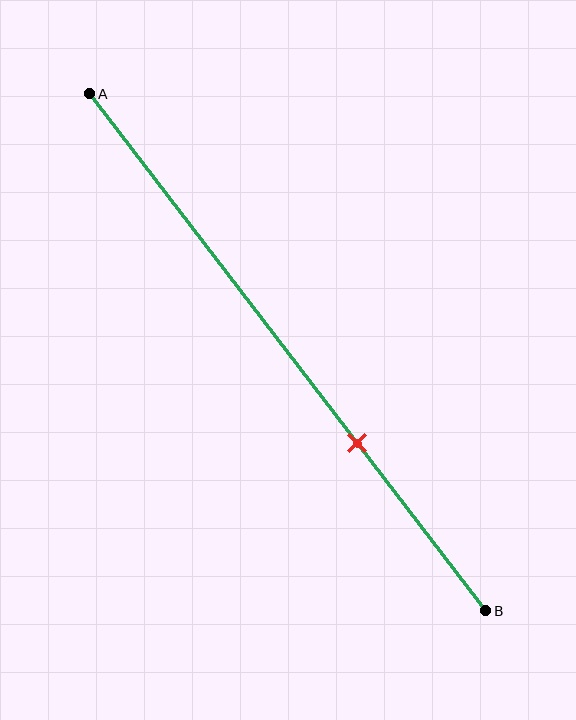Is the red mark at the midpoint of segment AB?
No, the mark is at about 70% from A, not at the 50% midpoint.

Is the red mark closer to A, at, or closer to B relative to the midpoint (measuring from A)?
The red mark is closer to point B than the midpoint of segment AB.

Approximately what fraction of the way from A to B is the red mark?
The red mark is approximately 70% of the way from A to B.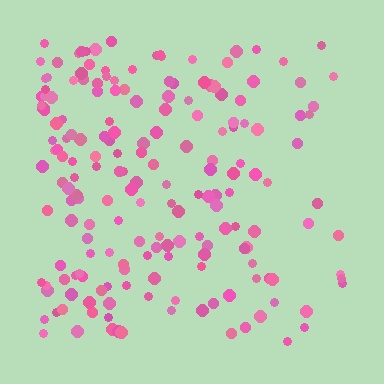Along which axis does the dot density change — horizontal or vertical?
Horizontal.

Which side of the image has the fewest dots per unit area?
The right.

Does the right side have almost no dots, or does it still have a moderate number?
Still a moderate number, just noticeably fewer than the left.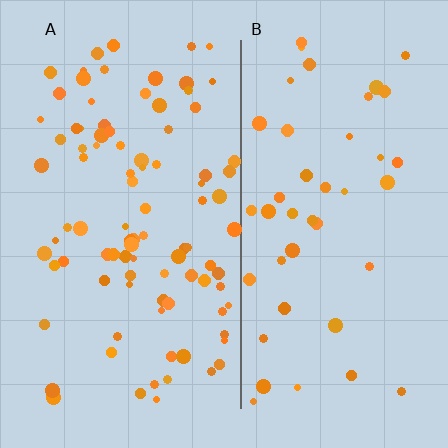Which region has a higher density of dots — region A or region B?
A (the left).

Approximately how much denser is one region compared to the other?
Approximately 2.1× — region A over region B.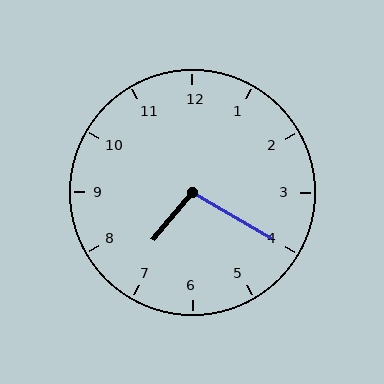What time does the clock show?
7:20.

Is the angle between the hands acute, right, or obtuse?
It is obtuse.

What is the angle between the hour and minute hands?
Approximately 100 degrees.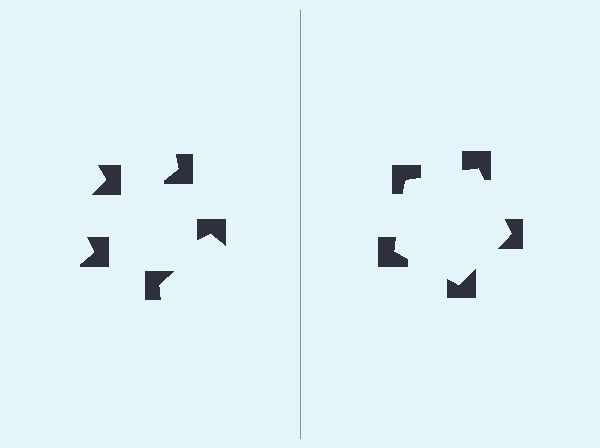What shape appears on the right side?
An illusory pentagon.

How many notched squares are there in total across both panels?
10 — 5 on each side.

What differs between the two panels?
The notched squares are positioned identically on both sides; only the wedge orientations differ. On the right they align to a pentagon; on the left they are misaligned.